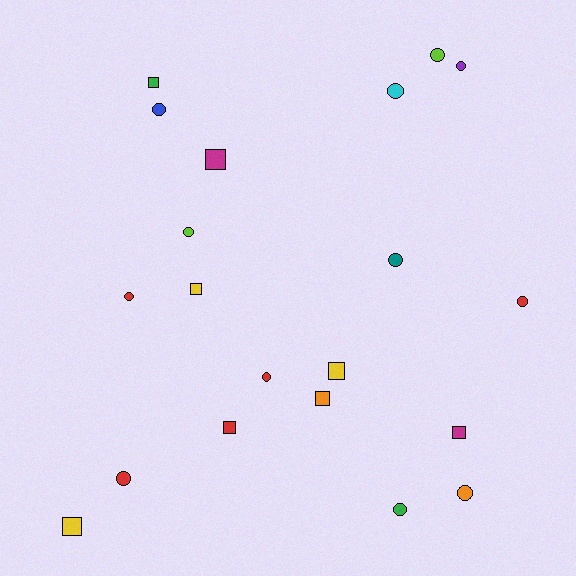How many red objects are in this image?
There are 5 red objects.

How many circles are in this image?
There are 12 circles.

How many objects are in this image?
There are 20 objects.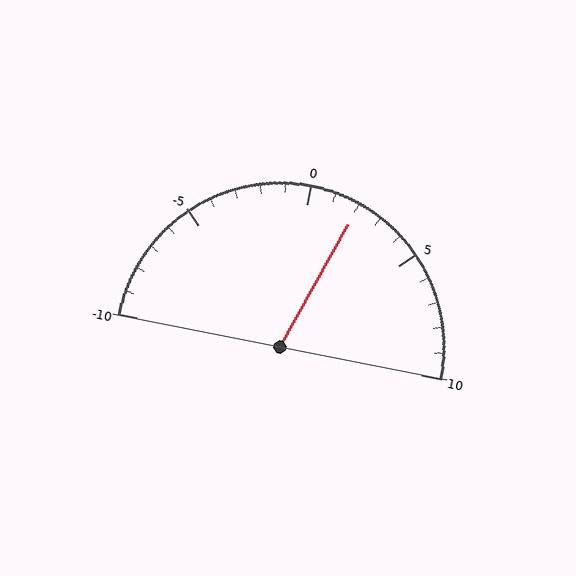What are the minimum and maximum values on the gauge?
The gauge ranges from -10 to 10.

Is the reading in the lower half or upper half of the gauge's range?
The reading is in the upper half of the range (-10 to 10).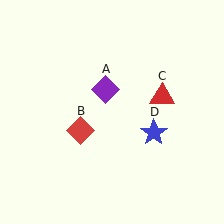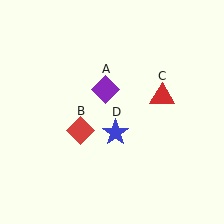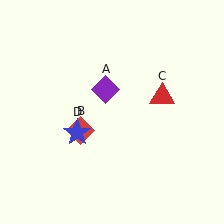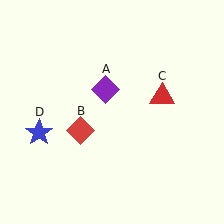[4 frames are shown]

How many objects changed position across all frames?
1 object changed position: blue star (object D).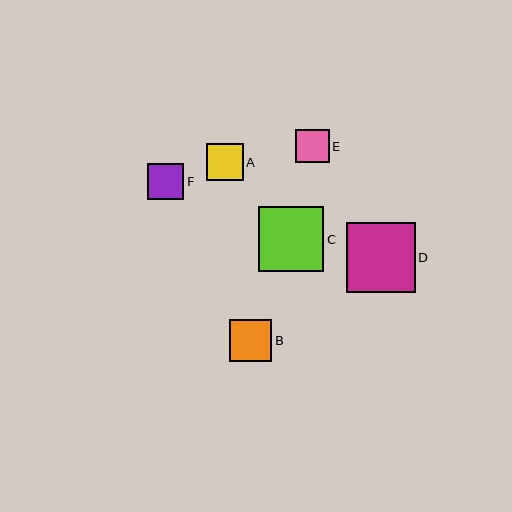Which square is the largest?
Square D is the largest with a size of approximately 69 pixels.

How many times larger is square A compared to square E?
Square A is approximately 1.1 times the size of square E.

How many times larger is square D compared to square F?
Square D is approximately 1.9 times the size of square F.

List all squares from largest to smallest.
From largest to smallest: D, C, B, A, F, E.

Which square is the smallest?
Square E is the smallest with a size of approximately 34 pixels.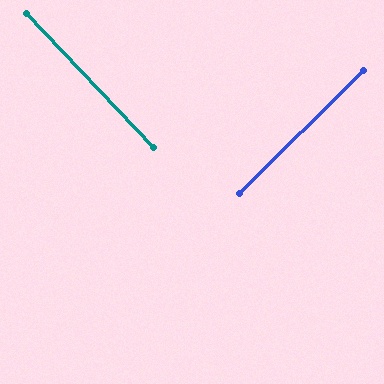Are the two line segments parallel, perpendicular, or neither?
Perpendicular — they meet at approximately 88°.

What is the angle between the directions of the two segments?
Approximately 88 degrees.